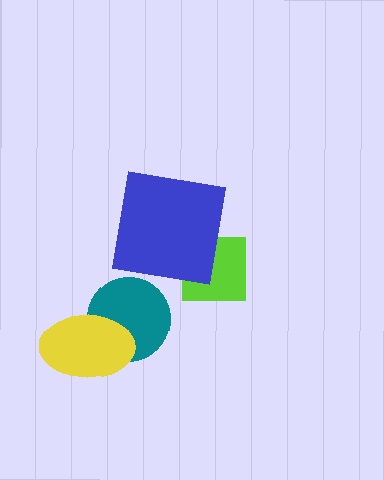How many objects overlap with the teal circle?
1 object overlaps with the teal circle.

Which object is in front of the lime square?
The blue square is in front of the lime square.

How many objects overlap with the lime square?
1 object overlaps with the lime square.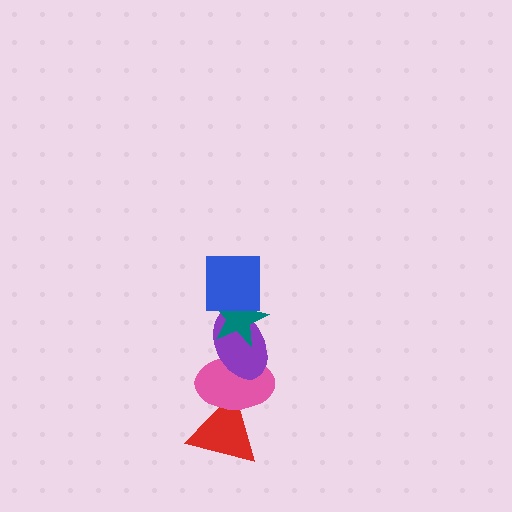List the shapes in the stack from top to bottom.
From top to bottom: the blue square, the teal star, the purple ellipse, the pink ellipse, the red triangle.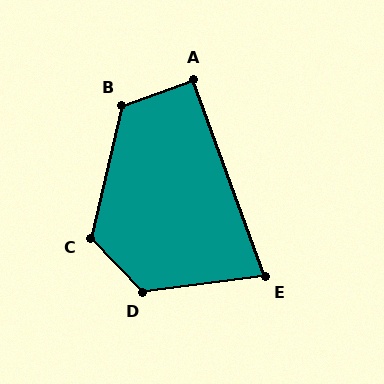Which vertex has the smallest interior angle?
E, at approximately 77 degrees.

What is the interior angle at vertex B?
Approximately 122 degrees (obtuse).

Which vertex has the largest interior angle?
D, at approximately 127 degrees.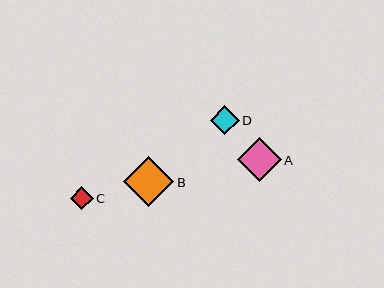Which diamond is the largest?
Diamond B is the largest with a size of approximately 51 pixels.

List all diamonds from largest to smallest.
From largest to smallest: B, A, D, C.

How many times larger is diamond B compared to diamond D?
Diamond B is approximately 1.8 times the size of diamond D.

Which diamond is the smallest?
Diamond C is the smallest with a size of approximately 23 pixels.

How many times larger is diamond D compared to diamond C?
Diamond D is approximately 1.3 times the size of diamond C.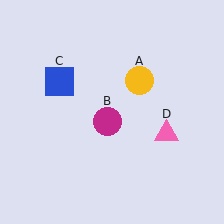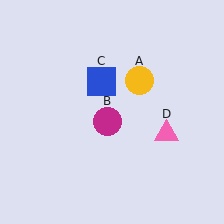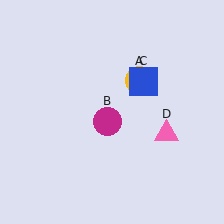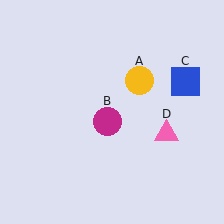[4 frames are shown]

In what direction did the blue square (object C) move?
The blue square (object C) moved right.